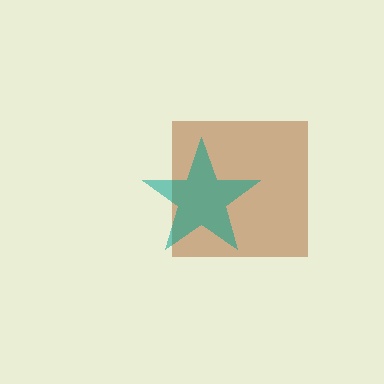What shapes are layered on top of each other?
The layered shapes are: a brown square, a teal star.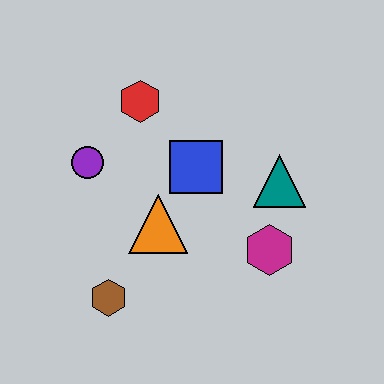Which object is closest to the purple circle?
The red hexagon is closest to the purple circle.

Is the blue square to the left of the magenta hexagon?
Yes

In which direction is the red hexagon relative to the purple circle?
The red hexagon is above the purple circle.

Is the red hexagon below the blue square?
No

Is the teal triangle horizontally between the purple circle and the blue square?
No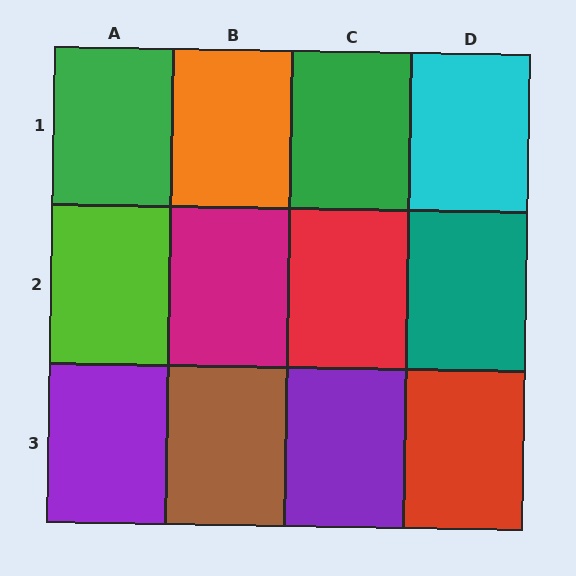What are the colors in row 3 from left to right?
Purple, brown, purple, red.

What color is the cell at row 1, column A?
Green.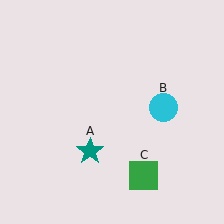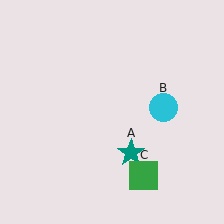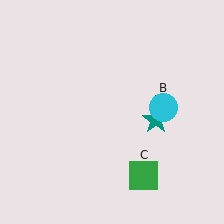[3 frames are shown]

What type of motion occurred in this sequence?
The teal star (object A) rotated counterclockwise around the center of the scene.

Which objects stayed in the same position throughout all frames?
Cyan circle (object B) and green square (object C) remained stationary.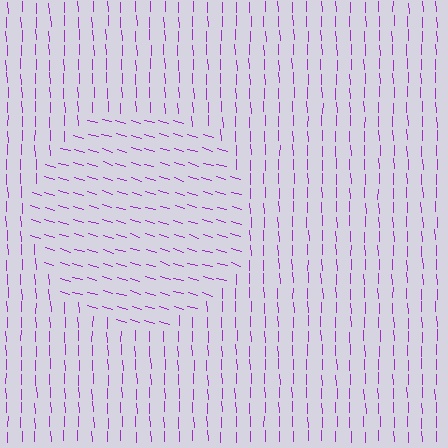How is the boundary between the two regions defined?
The boundary is defined purely by a change in line orientation (approximately 71 degrees difference). All lines are the same color and thickness.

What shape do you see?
I see a circle.